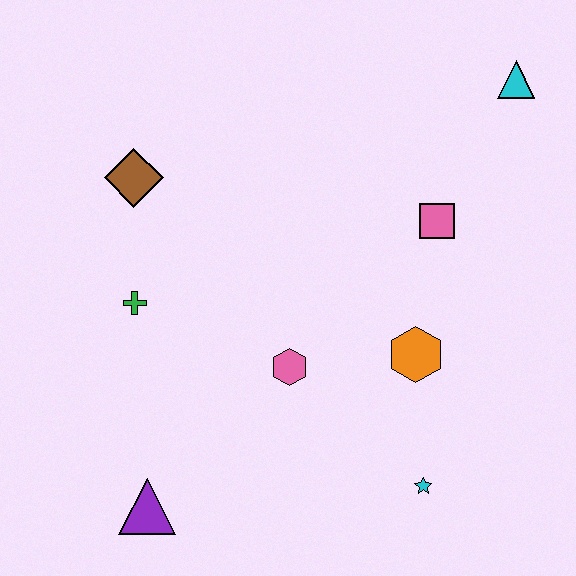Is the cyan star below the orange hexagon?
Yes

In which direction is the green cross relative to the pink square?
The green cross is to the left of the pink square.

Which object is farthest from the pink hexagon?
The cyan triangle is farthest from the pink hexagon.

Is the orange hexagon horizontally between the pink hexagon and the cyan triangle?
Yes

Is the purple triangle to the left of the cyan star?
Yes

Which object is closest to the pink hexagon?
The orange hexagon is closest to the pink hexagon.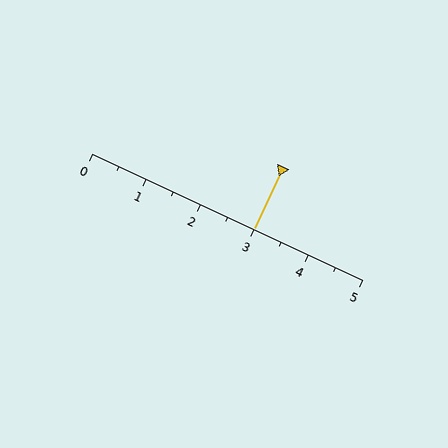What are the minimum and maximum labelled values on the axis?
The axis runs from 0 to 5.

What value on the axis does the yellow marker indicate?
The marker indicates approximately 3.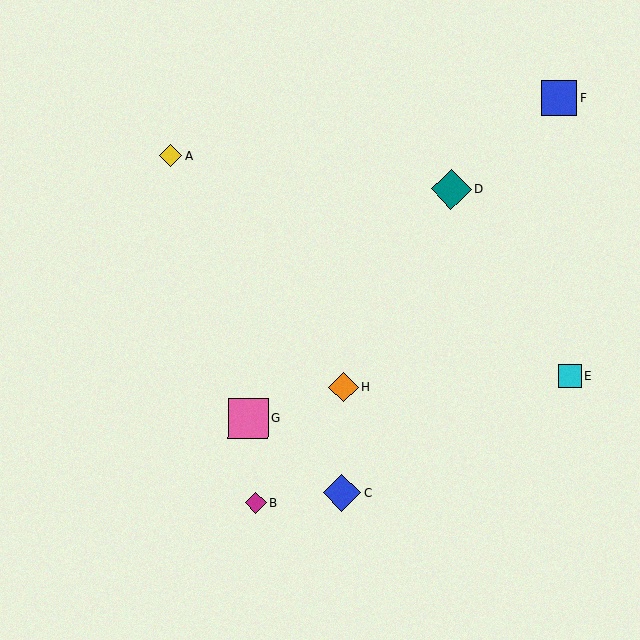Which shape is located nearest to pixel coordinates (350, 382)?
The orange diamond (labeled H) at (343, 387) is nearest to that location.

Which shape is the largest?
The teal diamond (labeled D) is the largest.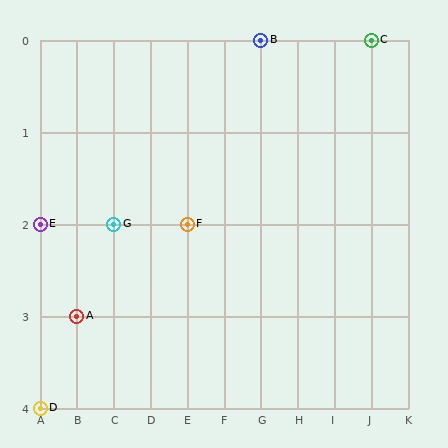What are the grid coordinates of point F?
Point F is at grid coordinates (E, 2).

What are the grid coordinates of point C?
Point C is at grid coordinates (J, 0).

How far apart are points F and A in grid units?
Points F and A are 3 columns and 1 row apart (about 3.2 grid units diagonally).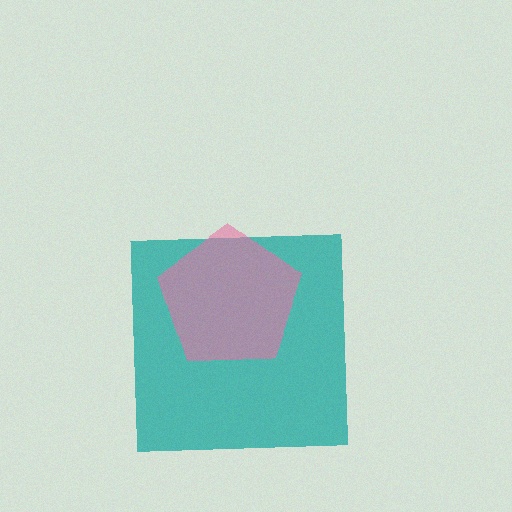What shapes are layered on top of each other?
The layered shapes are: a teal square, a pink pentagon.